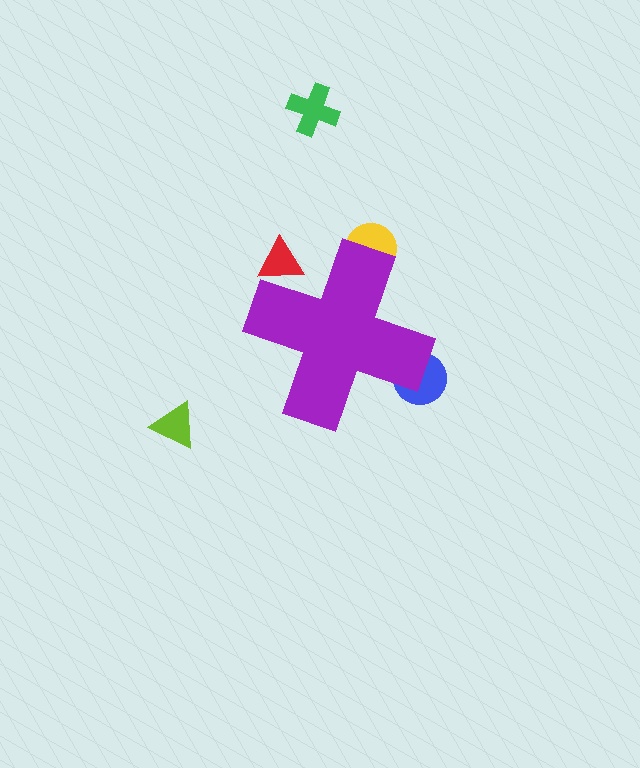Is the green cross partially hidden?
No, the green cross is fully visible.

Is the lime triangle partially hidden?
No, the lime triangle is fully visible.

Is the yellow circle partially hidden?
Yes, the yellow circle is partially hidden behind the purple cross.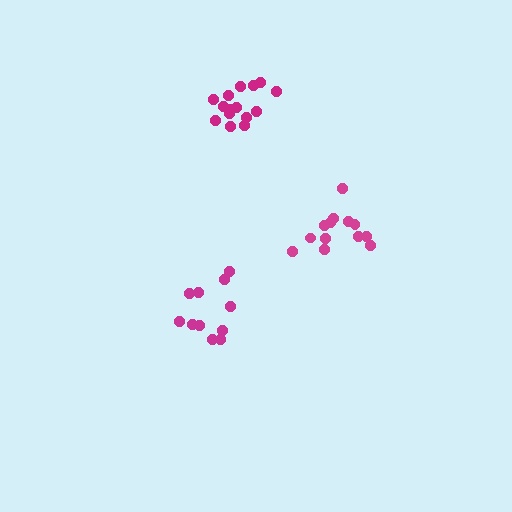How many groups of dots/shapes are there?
There are 3 groups.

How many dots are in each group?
Group 1: 13 dots, Group 2: 11 dots, Group 3: 15 dots (39 total).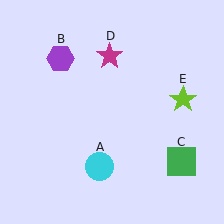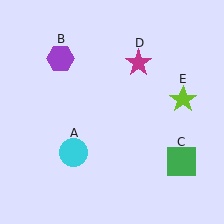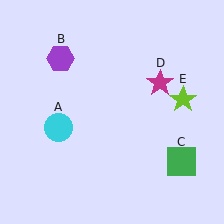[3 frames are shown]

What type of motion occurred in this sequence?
The cyan circle (object A), magenta star (object D) rotated clockwise around the center of the scene.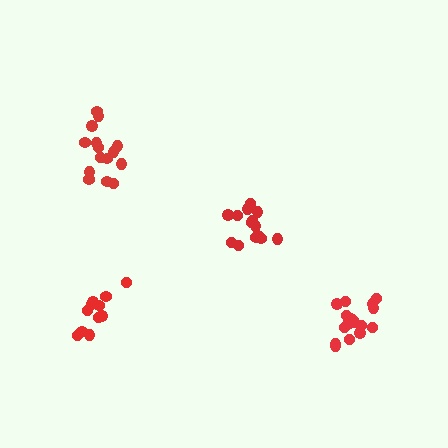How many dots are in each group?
Group 1: 15 dots, Group 2: 14 dots, Group 3: 16 dots, Group 4: 11 dots (56 total).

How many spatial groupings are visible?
There are 4 spatial groupings.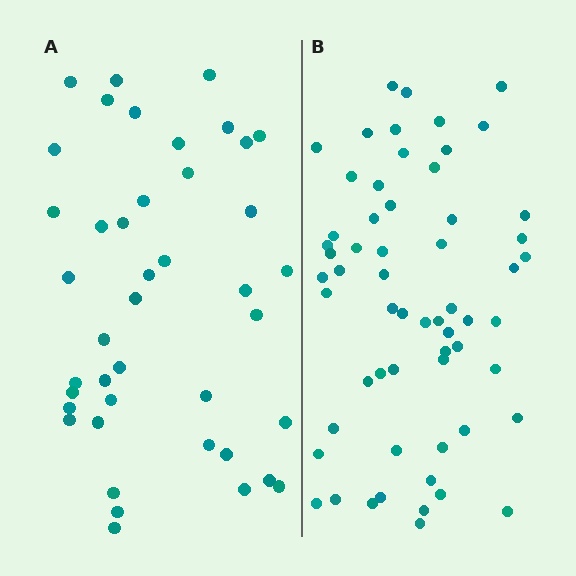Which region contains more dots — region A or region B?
Region B (the right region) has more dots.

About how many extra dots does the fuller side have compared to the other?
Region B has approximately 20 more dots than region A.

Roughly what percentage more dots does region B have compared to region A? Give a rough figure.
About 45% more.